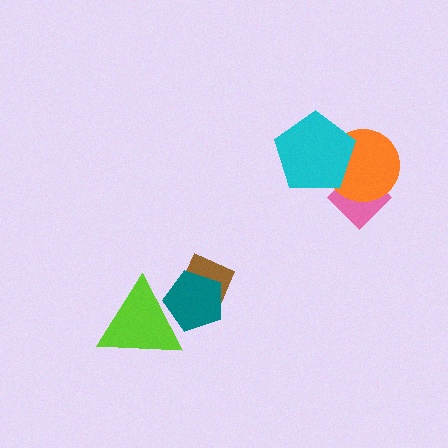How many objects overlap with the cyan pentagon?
2 objects overlap with the cyan pentagon.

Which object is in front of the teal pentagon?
The lime triangle is in front of the teal pentagon.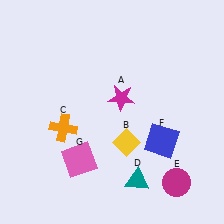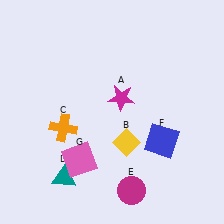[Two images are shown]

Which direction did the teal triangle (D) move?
The teal triangle (D) moved left.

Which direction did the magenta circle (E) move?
The magenta circle (E) moved left.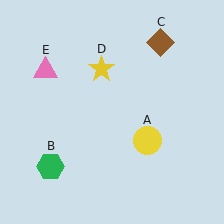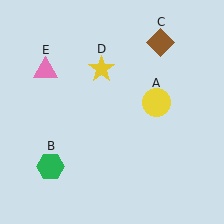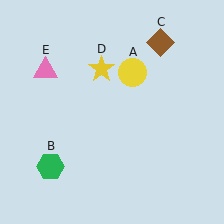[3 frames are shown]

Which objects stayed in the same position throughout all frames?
Green hexagon (object B) and brown diamond (object C) and yellow star (object D) and pink triangle (object E) remained stationary.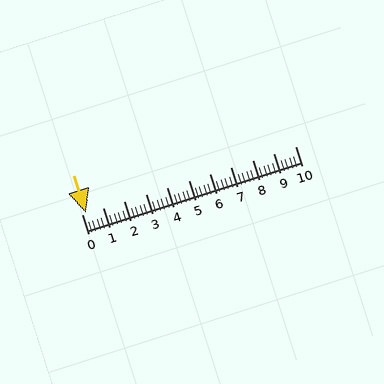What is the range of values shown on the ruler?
The ruler shows values from 0 to 10.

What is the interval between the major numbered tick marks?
The major tick marks are spaced 1 units apart.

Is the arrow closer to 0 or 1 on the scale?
The arrow is closer to 0.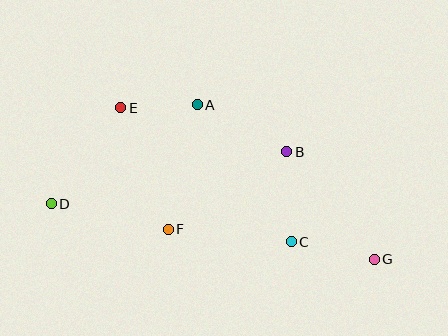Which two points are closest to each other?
Points A and E are closest to each other.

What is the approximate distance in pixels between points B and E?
The distance between B and E is approximately 172 pixels.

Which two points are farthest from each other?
Points D and G are farthest from each other.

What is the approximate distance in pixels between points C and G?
The distance between C and G is approximately 85 pixels.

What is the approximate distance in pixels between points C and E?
The distance between C and E is approximately 217 pixels.